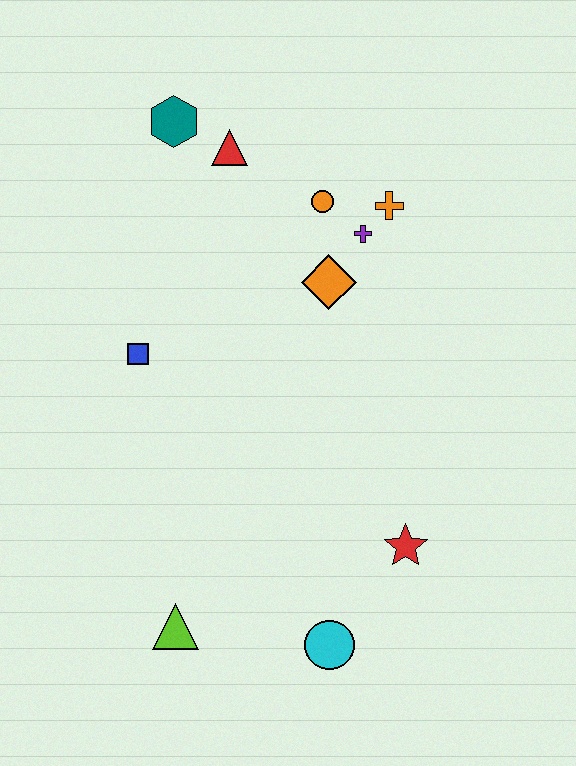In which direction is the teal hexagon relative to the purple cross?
The teal hexagon is to the left of the purple cross.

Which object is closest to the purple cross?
The orange cross is closest to the purple cross.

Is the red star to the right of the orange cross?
Yes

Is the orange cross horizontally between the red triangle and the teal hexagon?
No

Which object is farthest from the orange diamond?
The lime triangle is farthest from the orange diamond.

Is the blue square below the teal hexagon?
Yes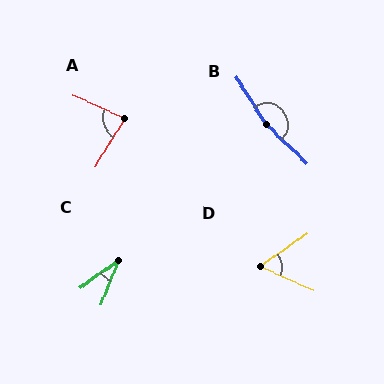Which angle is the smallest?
C, at approximately 34 degrees.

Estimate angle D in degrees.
Approximately 59 degrees.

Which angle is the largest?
B, at approximately 167 degrees.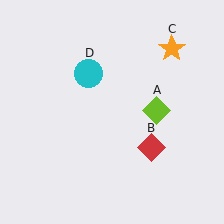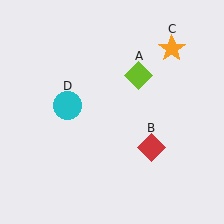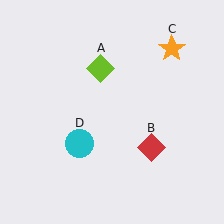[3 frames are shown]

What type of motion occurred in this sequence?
The lime diamond (object A), cyan circle (object D) rotated counterclockwise around the center of the scene.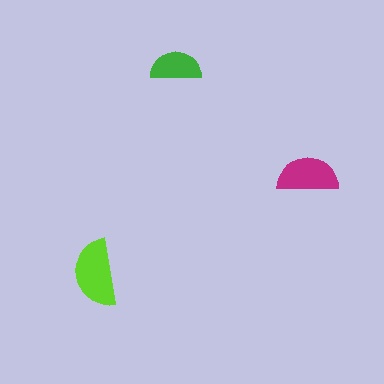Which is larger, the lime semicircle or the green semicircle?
The lime one.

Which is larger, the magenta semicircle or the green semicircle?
The magenta one.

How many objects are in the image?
There are 3 objects in the image.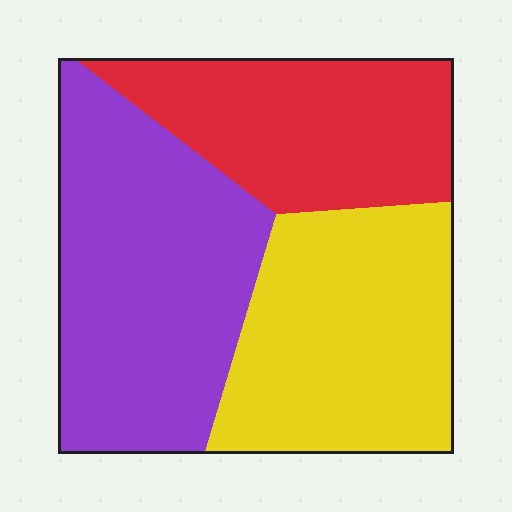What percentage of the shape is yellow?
Yellow covers 33% of the shape.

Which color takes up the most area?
Purple, at roughly 40%.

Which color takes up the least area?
Red, at roughly 25%.